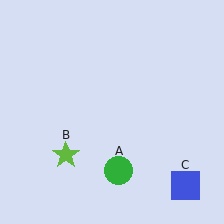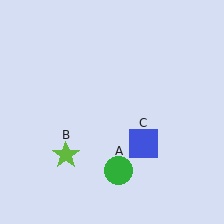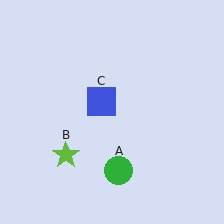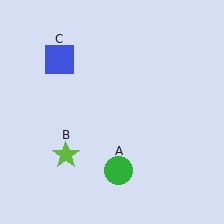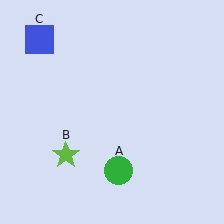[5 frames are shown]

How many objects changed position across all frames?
1 object changed position: blue square (object C).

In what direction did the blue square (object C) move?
The blue square (object C) moved up and to the left.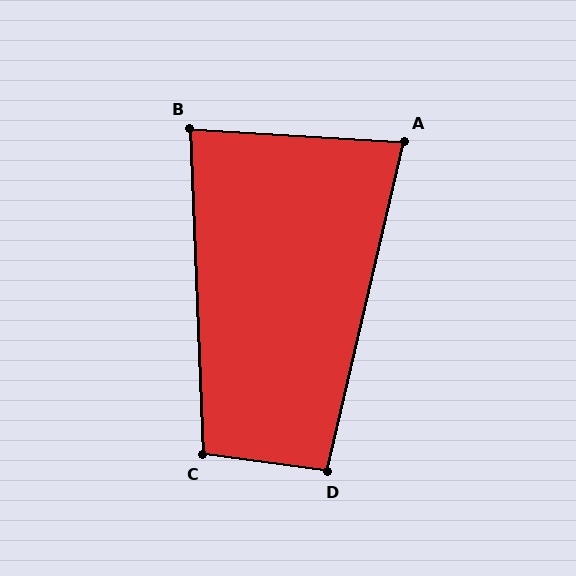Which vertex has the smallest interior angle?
A, at approximately 80 degrees.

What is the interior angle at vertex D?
Approximately 96 degrees (obtuse).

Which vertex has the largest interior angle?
C, at approximately 100 degrees.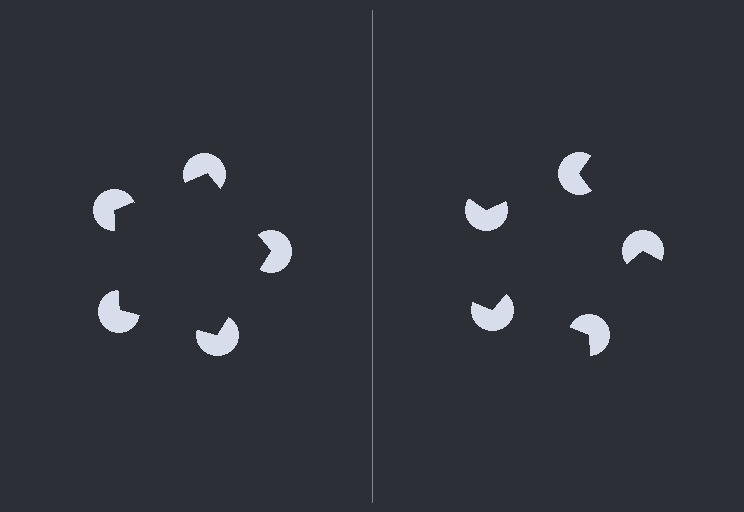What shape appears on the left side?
An illusory pentagon.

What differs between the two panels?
The pac-man discs are positioned identically on both sides; only the wedge orientations differ. On the left they align to a pentagon; on the right they are misaligned.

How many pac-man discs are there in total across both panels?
10 — 5 on each side.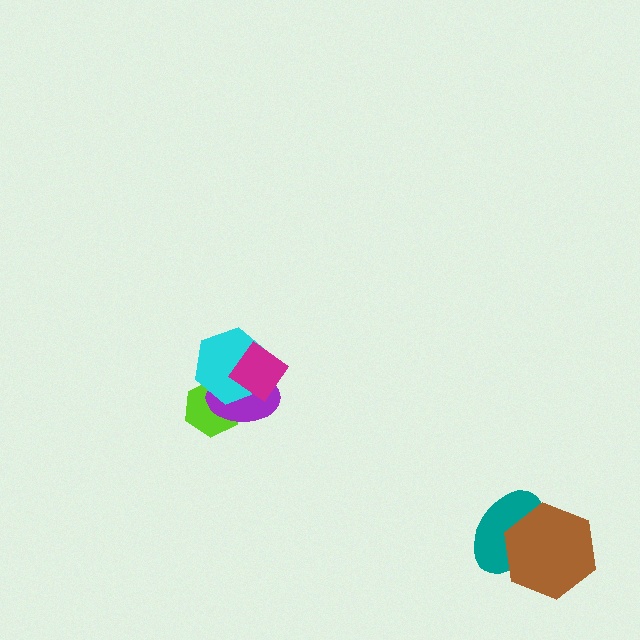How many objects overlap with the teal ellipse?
1 object overlaps with the teal ellipse.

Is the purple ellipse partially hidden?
Yes, it is partially covered by another shape.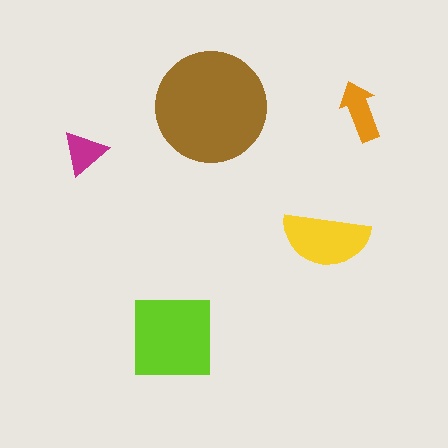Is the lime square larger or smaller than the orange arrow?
Larger.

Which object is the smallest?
The magenta triangle.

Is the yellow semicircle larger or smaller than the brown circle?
Smaller.